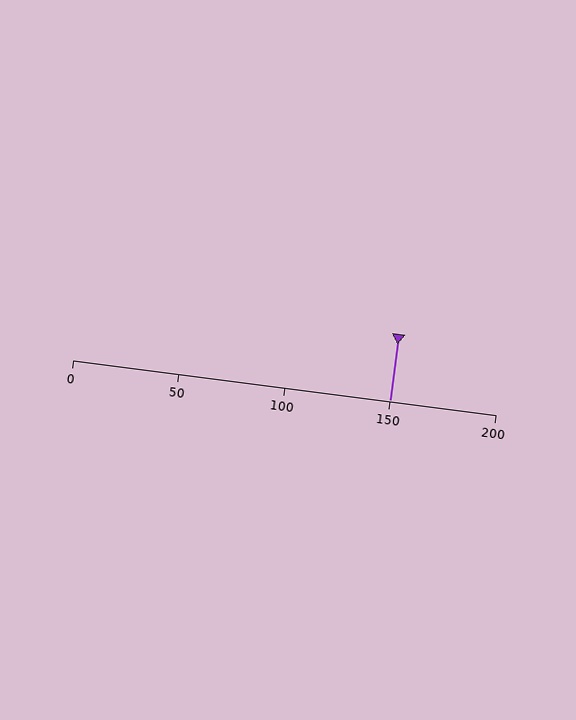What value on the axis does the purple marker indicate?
The marker indicates approximately 150.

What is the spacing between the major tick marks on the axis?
The major ticks are spaced 50 apart.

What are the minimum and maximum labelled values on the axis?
The axis runs from 0 to 200.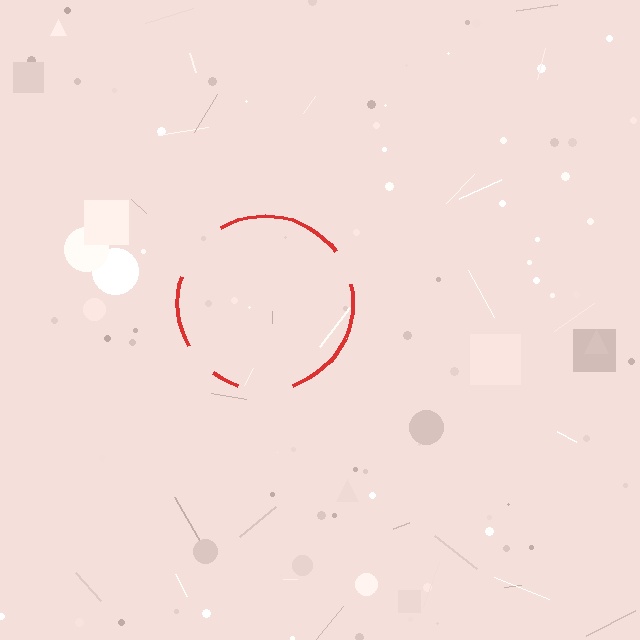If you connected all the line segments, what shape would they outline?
They would outline a circle.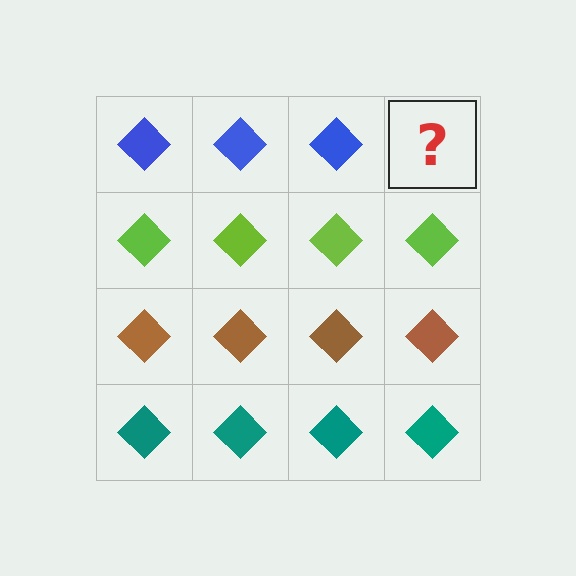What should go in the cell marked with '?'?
The missing cell should contain a blue diamond.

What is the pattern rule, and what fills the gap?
The rule is that each row has a consistent color. The gap should be filled with a blue diamond.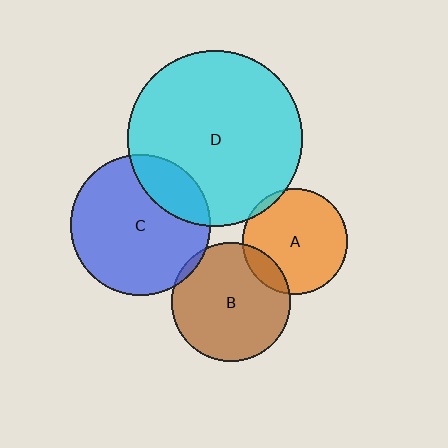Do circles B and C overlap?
Yes.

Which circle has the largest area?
Circle D (cyan).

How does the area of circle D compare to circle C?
Approximately 1.6 times.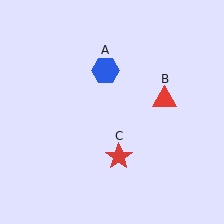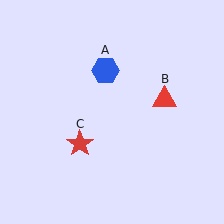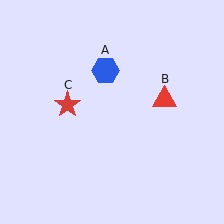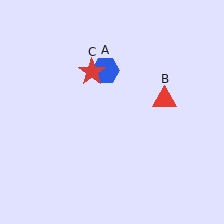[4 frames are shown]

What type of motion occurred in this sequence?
The red star (object C) rotated clockwise around the center of the scene.